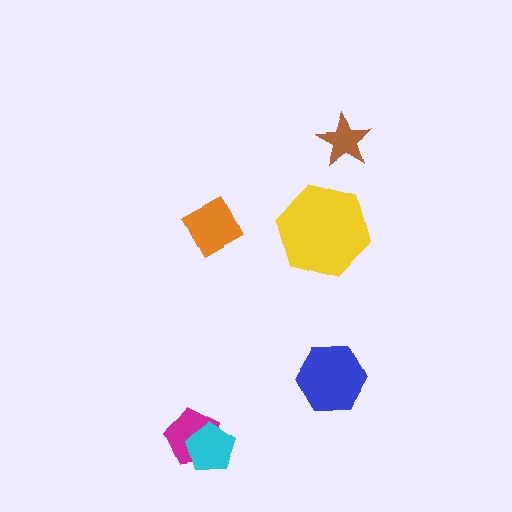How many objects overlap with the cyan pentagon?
1 object overlaps with the cyan pentagon.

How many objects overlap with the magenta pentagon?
1 object overlaps with the magenta pentagon.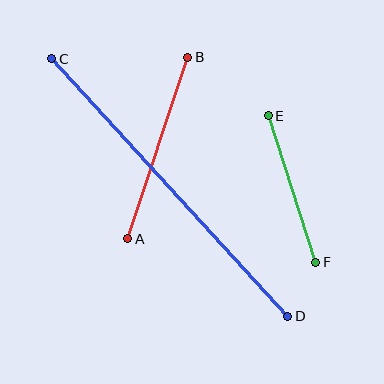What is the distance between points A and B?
The distance is approximately 191 pixels.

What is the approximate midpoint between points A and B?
The midpoint is at approximately (158, 148) pixels.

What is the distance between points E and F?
The distance is approximately 154 pixels.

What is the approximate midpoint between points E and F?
The midpoint is at approximately (292, 189) pixels.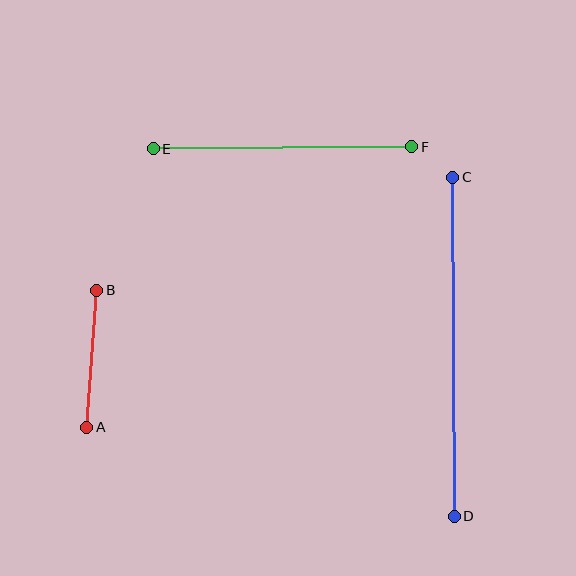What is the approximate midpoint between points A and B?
The midpoint is at approximately (92, 359) pixels.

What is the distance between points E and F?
The distance is approximately 258 pixels.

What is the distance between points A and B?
The distance is approximately 137 pixels.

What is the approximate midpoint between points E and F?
The midpoint is at approximately (283, 148) pixels.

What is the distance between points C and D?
The distance is approximately 339 pixels.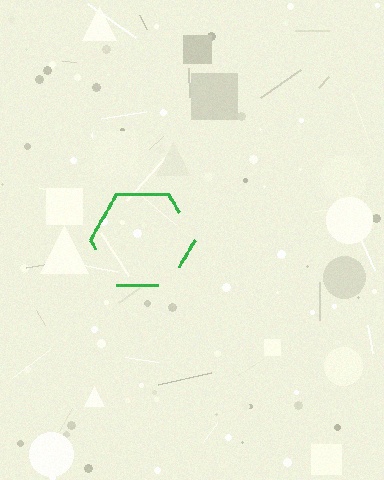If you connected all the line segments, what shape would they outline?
They would outline a hexagon.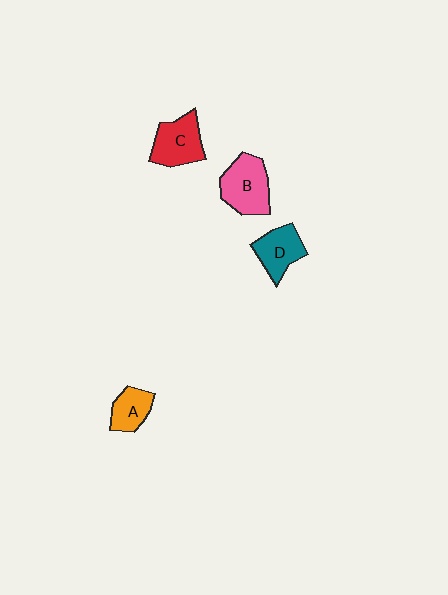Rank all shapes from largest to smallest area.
From largest to smallest: B (pink), C (red), D (teal), A (orange).